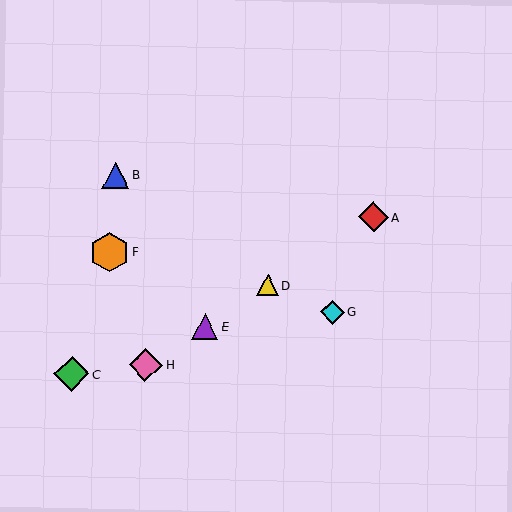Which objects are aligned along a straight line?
Objects A, D, E, H are aligned along a straight line.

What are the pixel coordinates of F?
Object F is at (109, 252).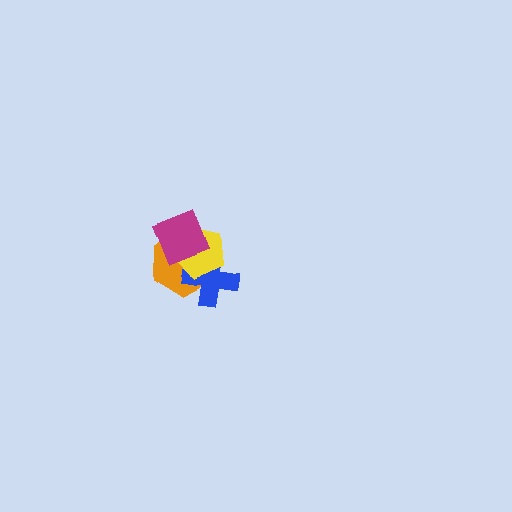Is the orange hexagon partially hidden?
Yes, it is partially covered by another shape.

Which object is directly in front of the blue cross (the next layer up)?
The yellow pentagon is directly in front of the blue cross.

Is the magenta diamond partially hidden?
No, no other shape covers it.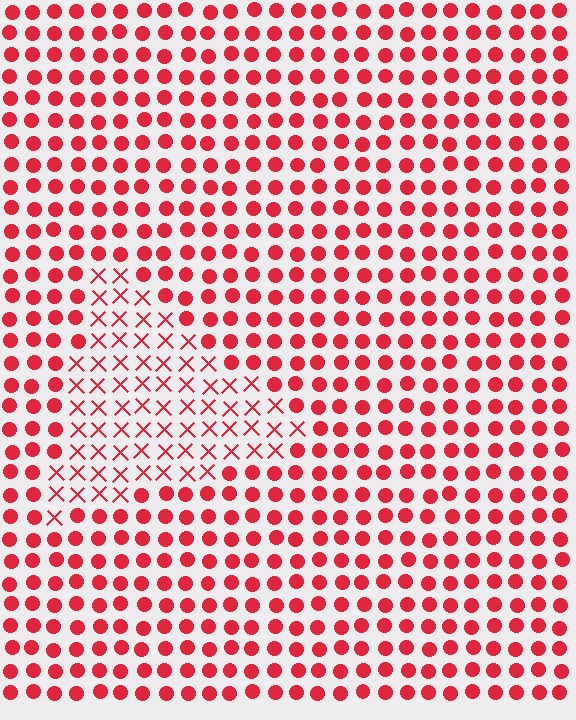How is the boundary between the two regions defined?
The boundary is defined by a change in element shape: X marks inside vs. circles outside. All elements share the same color and spacing.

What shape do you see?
I see a triangle.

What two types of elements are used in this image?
The image uses X marks inside the triangle region and circles outside it.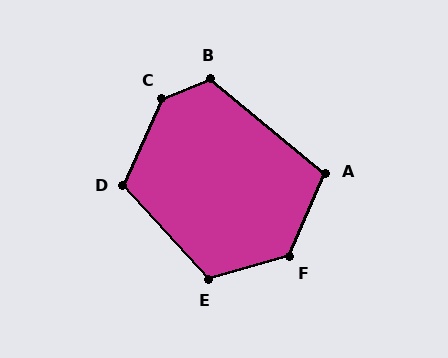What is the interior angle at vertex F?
Approximately 129 degrees (obtuse).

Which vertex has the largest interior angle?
C, at approximately 137 degrees.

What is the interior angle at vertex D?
Approximately 113 degrees (obtuse).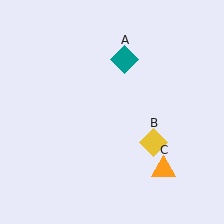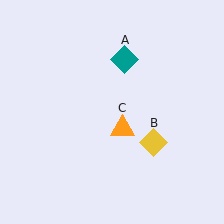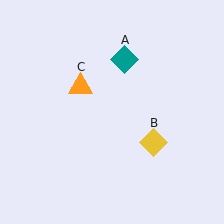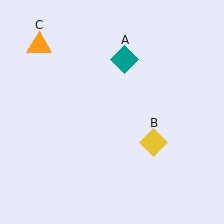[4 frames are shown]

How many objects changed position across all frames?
1 object changed position: orange triangle (object C).